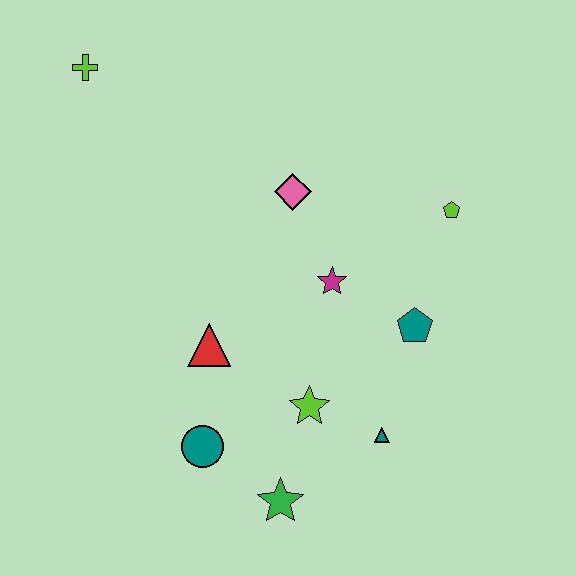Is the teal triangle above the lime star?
No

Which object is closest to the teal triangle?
The lime star is closest to the teal triangle.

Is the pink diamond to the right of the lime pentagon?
No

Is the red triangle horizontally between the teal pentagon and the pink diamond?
No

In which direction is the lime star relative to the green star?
The lime star is above the green star.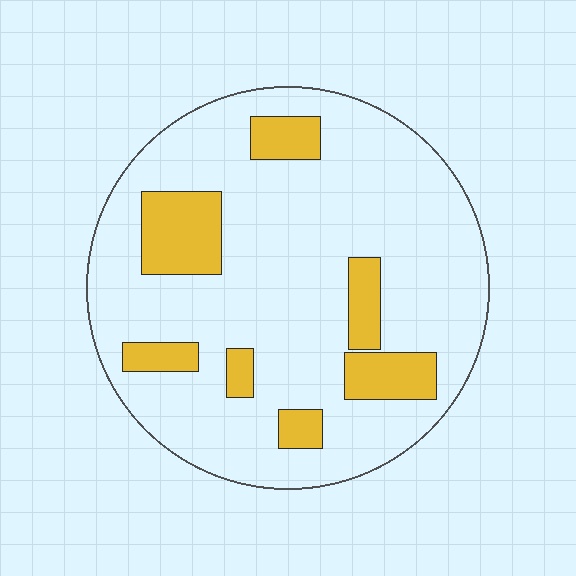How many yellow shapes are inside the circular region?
7.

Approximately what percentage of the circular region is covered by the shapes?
Approximately 20%.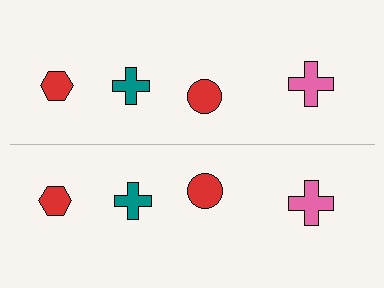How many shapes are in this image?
There are 8 shapes in this image.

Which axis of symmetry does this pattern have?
The pattern has a horizontal axis of symmetry running through the center of the image.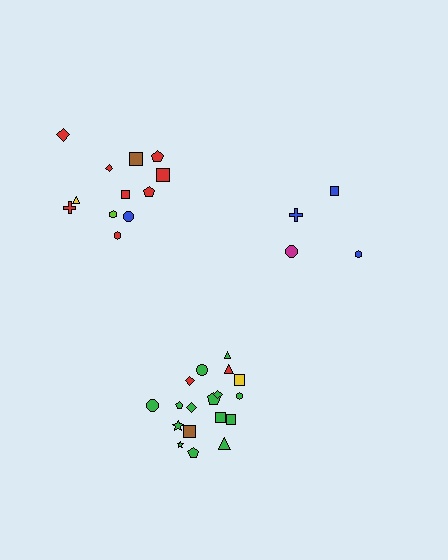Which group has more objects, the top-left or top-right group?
The top-left group.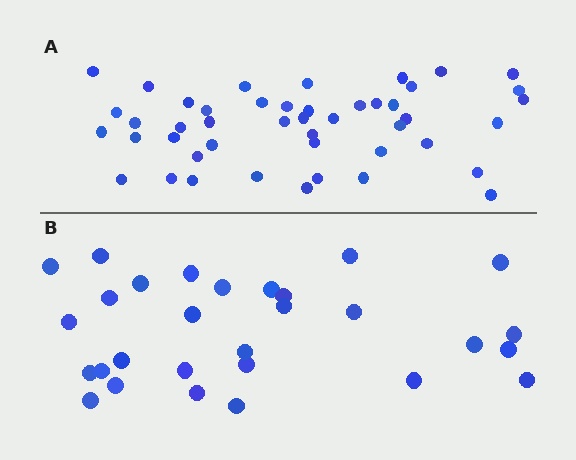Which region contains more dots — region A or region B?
Region A (the top region) has more dots.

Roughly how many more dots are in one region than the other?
Region A has approximately 15 more dots than region B.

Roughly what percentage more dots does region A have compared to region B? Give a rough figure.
About 60% more.